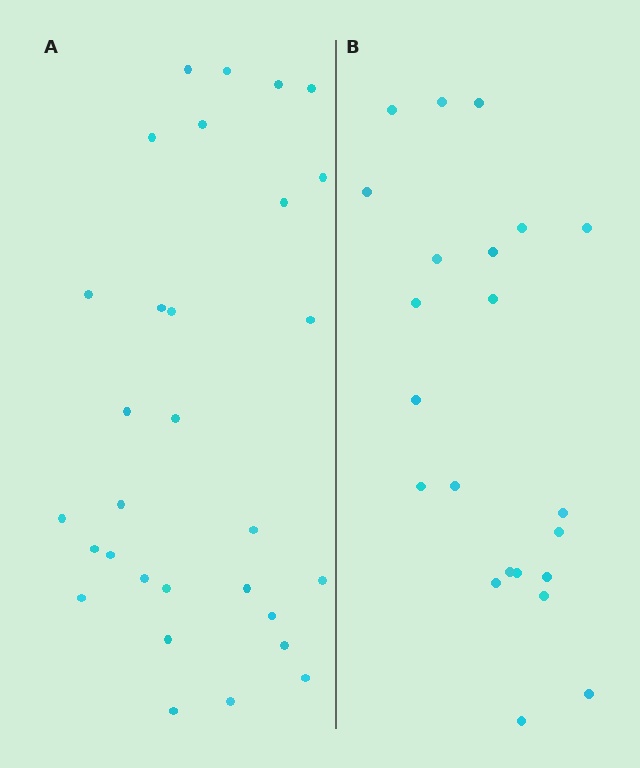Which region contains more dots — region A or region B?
Region A (the left region) has more dots.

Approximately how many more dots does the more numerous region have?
Region A has roughly 8 or so more dots than region B.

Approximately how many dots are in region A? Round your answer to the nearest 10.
About 30 dots.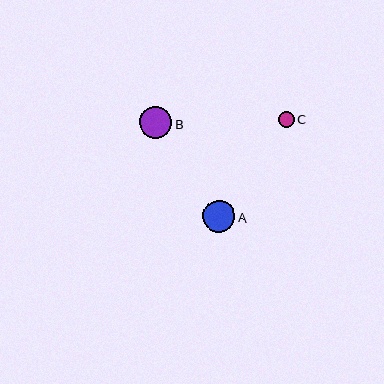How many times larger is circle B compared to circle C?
Circle B is approximately 2.0 times the size of circle C.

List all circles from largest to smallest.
From largest to smallest: A, B, C.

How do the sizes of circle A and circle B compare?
Circle A and circle B are approximately the same size.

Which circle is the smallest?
Circle C is the smallest with a size of approximately 16 pixels.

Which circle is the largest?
Circle A is the largest with a size of approximately 32 pixels.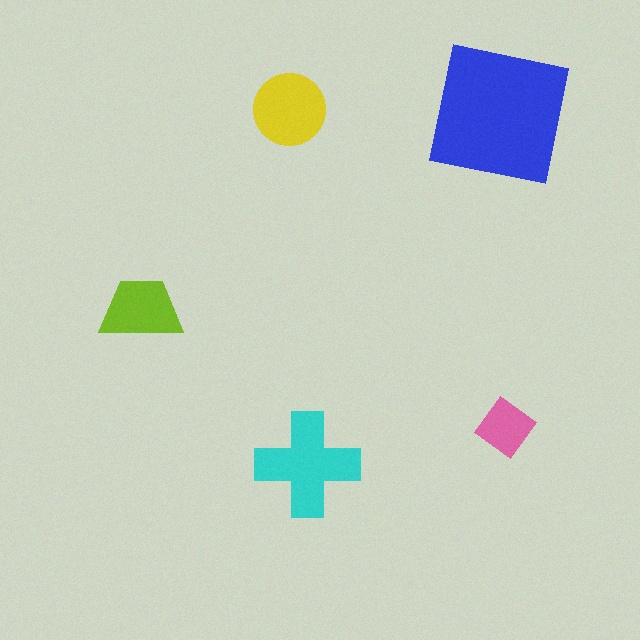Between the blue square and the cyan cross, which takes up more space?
The blue square.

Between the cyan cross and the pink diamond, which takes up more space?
The cyan cross.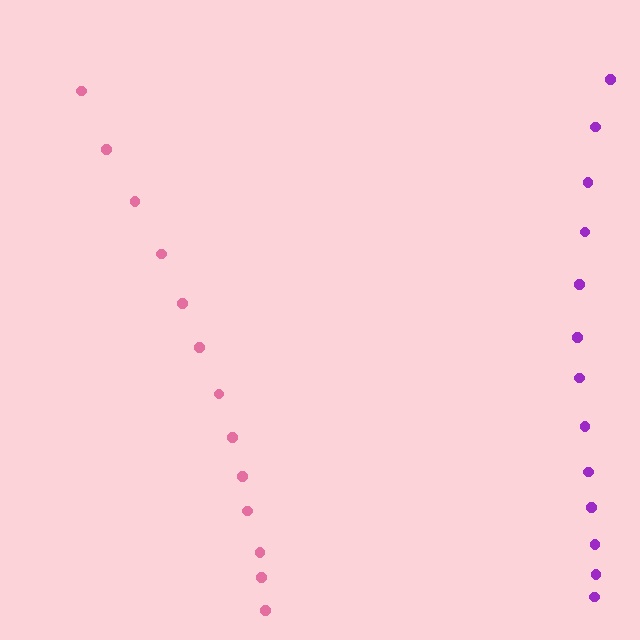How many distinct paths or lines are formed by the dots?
There are 2 distinct paths.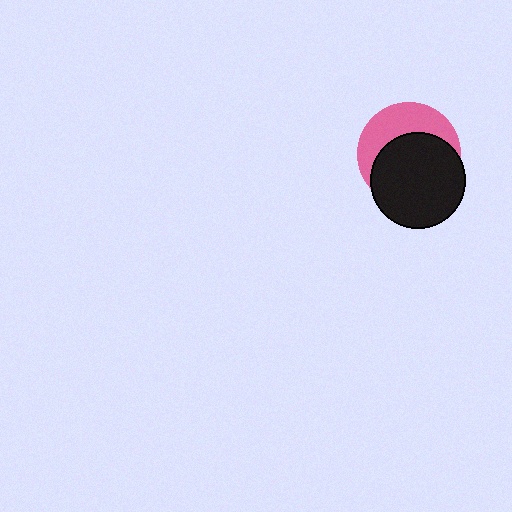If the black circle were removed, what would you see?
You would see the complete pink circle.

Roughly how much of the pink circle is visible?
A small part of it is visible (roughly 40%).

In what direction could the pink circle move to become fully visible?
The pink circle could move up. That would shift it out from behind the black circle entirely.